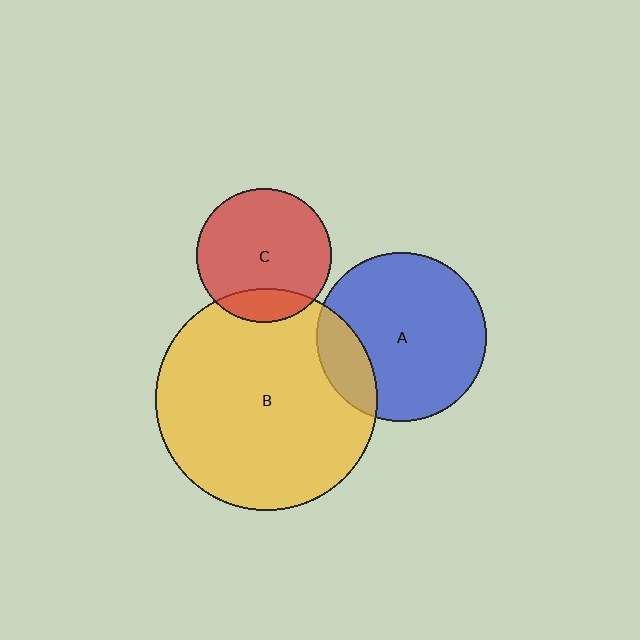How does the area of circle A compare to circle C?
Approximately 1.6 times.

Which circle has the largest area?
Circle B (yellow).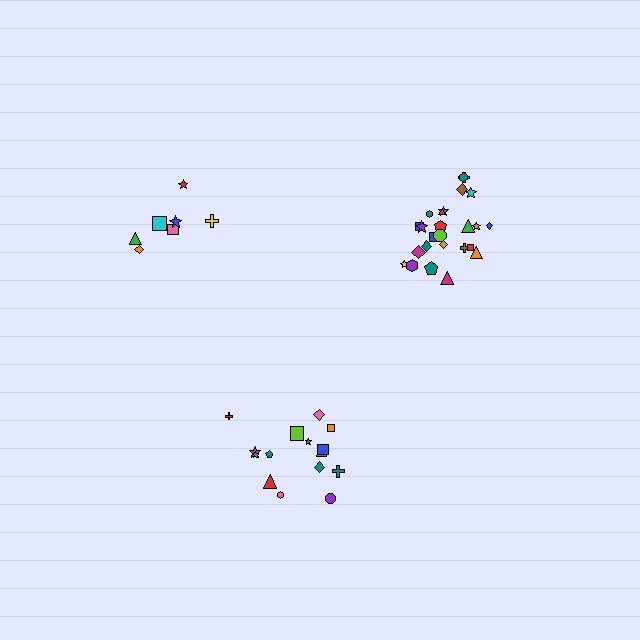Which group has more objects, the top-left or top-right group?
The top-right group.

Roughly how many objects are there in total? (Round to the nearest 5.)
Roughly 45 objects in total.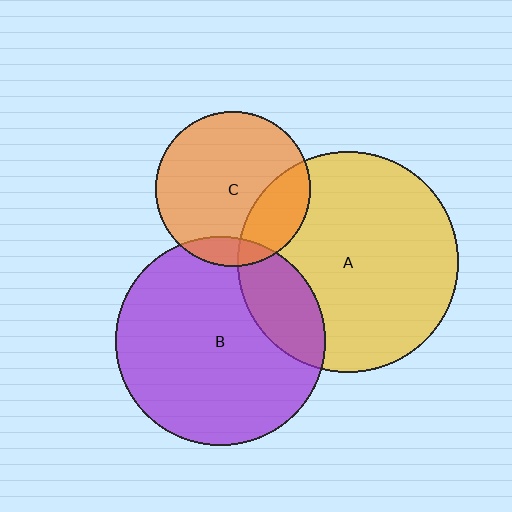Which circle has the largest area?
Circle A (yellow).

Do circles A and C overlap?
Yes.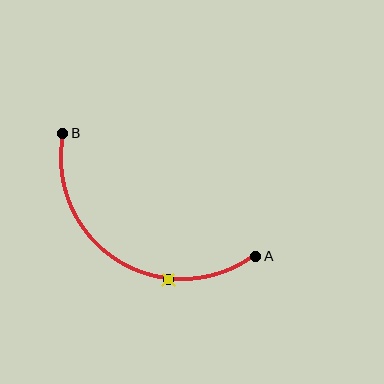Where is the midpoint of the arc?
The arc midpoint is the point on the curve farthest from the straight line joining A and B. It sits below that line.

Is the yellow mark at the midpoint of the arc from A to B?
No. The yellow mark lies on the arc but is closer to endpoint A. The arc midpoint would be at the point on the curve equidistant along the arc from both A and B.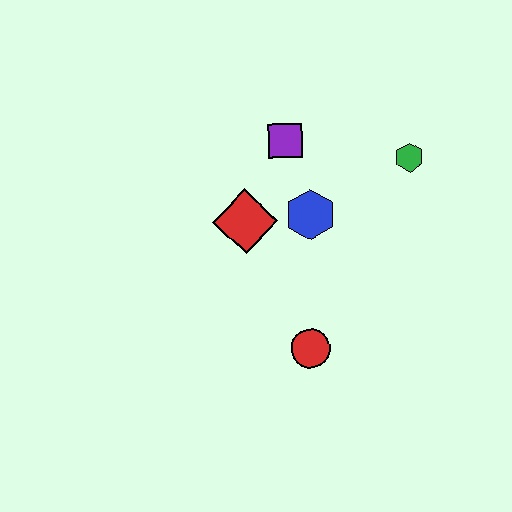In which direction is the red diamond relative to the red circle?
The red diamond is above the red circle.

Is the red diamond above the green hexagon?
No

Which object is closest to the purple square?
The blue hexagon is closest to the purple square.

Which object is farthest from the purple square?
The red circle is farthest from the purple square.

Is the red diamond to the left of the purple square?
Yes